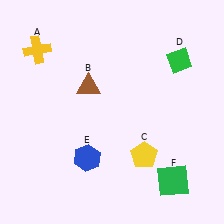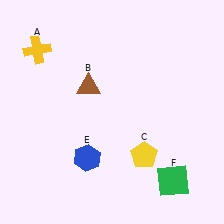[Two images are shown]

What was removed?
The green diamond (D) was removed in Image 2.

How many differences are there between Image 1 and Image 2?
There is 1 difference between the two images.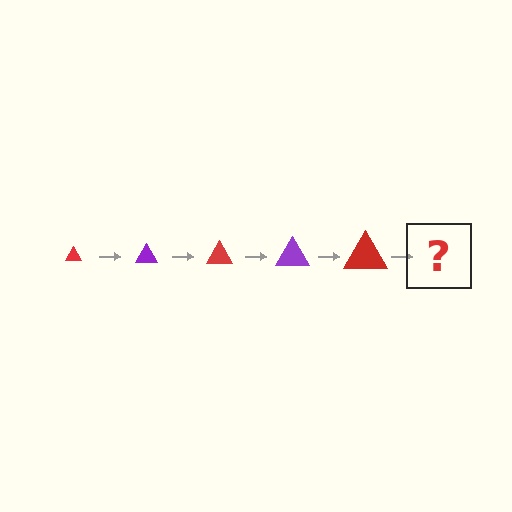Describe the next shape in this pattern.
It should be a purple triangle, larger than the previous one.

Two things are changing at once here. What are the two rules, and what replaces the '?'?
The two rules are that the triangle grows larger each step and the color cycles through red and purple. The '?' should be a purple triangle, larger than the previous one.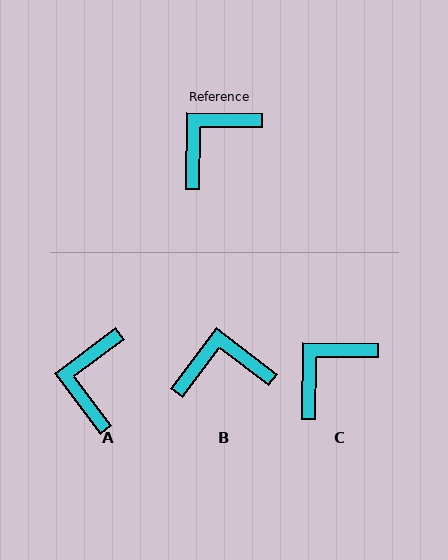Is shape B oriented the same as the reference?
No, it is off by about 37 degrees.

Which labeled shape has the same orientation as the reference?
C.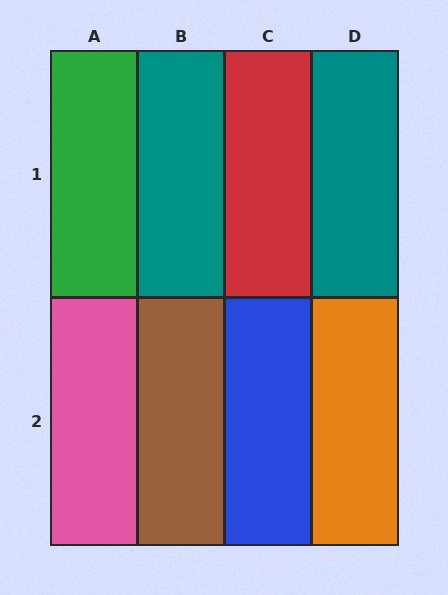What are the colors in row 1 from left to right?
Green, teal, red, teal.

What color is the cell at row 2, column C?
Blue.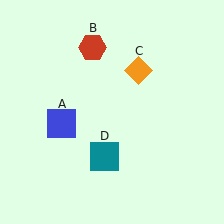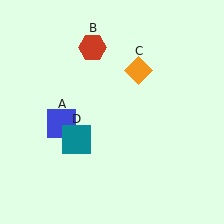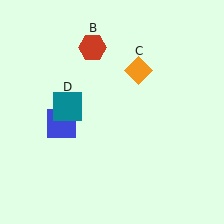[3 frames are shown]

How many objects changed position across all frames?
1 object changed position: teal square (object D).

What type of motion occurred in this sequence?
The teal square (object D) rotated clockwise around the center of the scene.